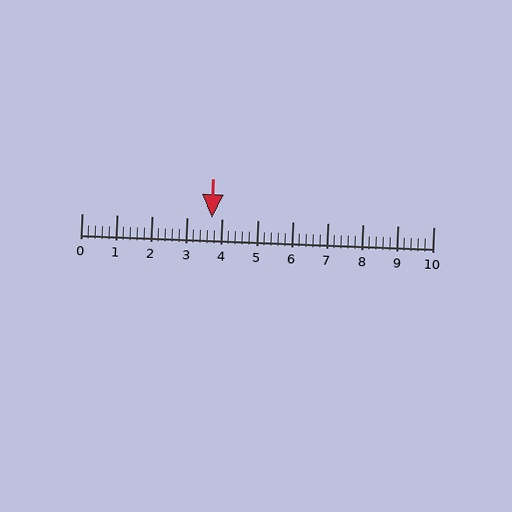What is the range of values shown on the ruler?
The ruler shows values from 0 to 10.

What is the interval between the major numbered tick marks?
The major tick marks are spaced 1 units apart.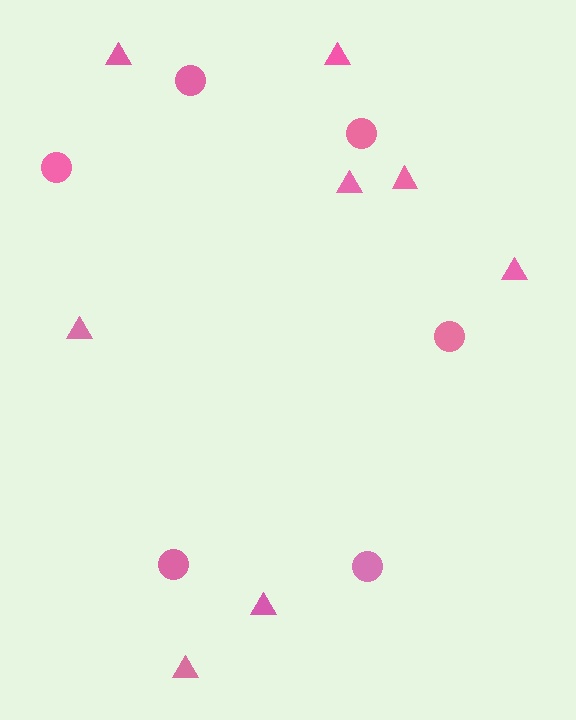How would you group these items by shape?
There are 2 groups: one group of triangles (8) and one group of circles (6).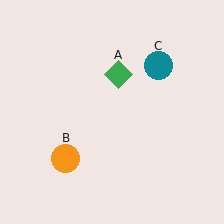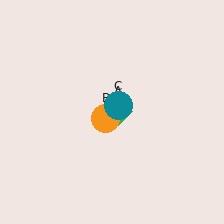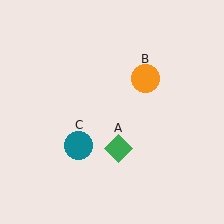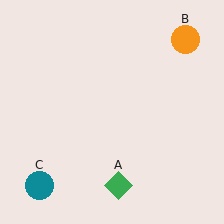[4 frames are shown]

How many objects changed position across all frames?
3 objects changed position: green diamond (object A), orange circle (object B), teal circle (object C).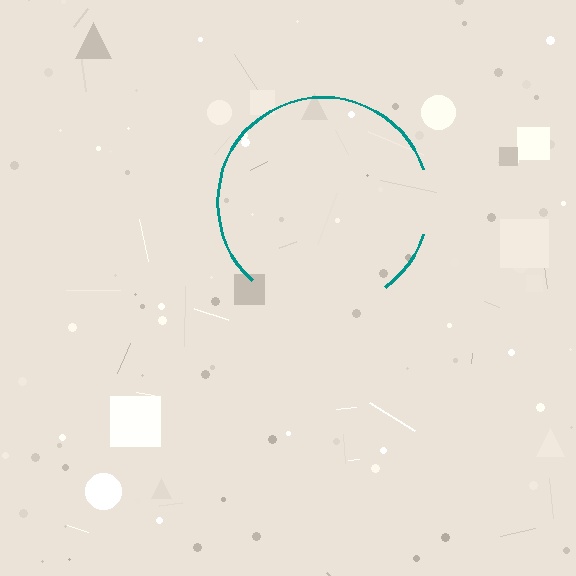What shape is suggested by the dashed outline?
The dashed outline suggests a circle.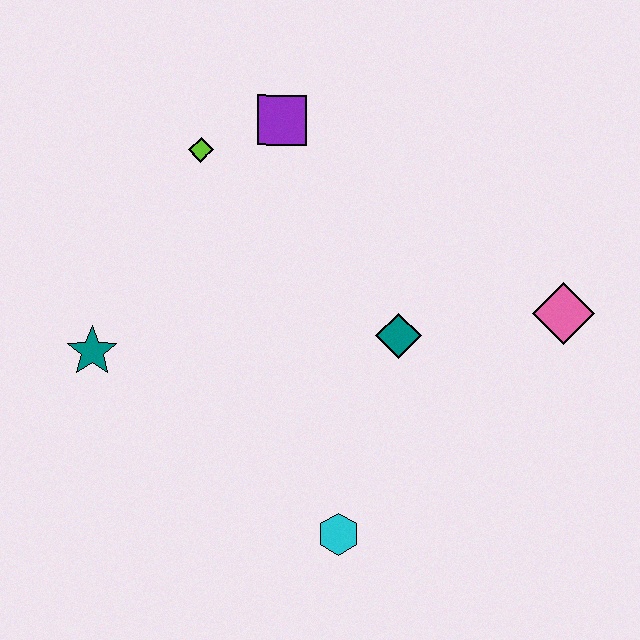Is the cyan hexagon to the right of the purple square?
Yes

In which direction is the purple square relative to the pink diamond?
The purple square is to the left of the pink diamond.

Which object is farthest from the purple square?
The cyan hexagon is farthest from the purple square.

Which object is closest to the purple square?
The lime diamond is closest to the purple square.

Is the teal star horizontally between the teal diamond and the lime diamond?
No